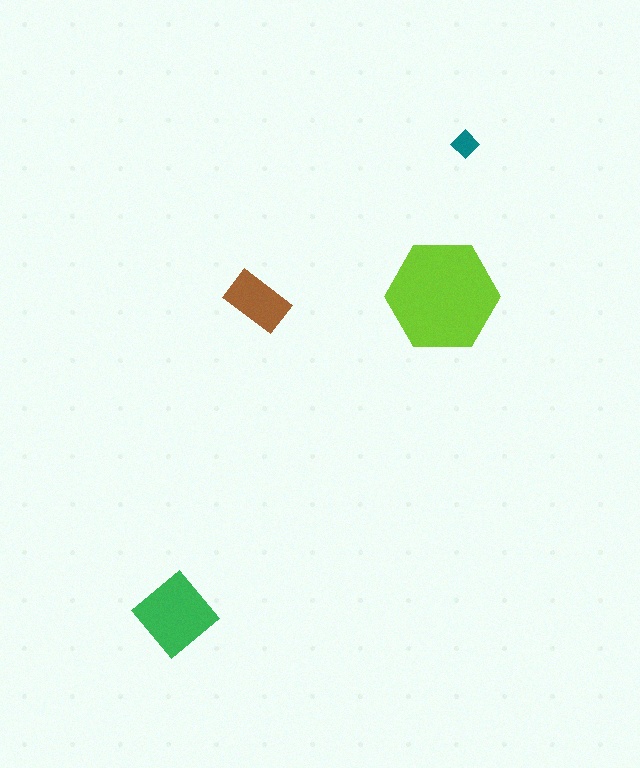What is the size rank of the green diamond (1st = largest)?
2nd.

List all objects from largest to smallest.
The lime hexagon, the green diamond, the brown rectangle, the teal diamond.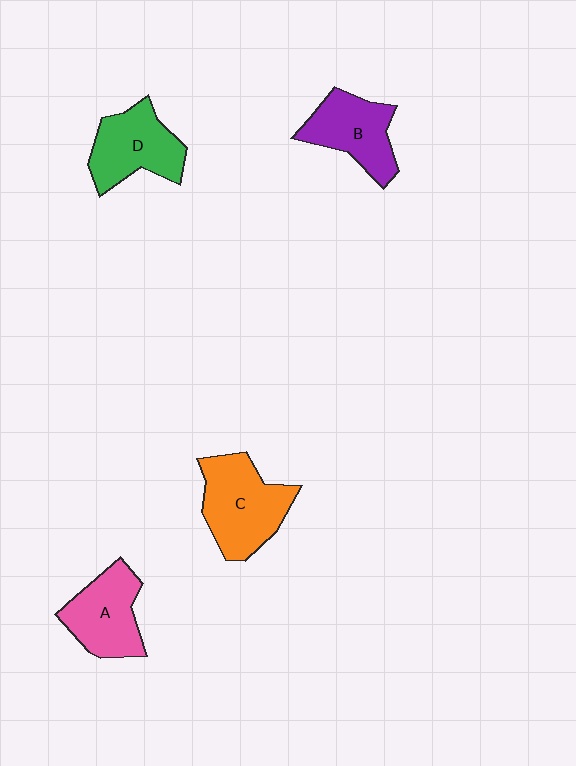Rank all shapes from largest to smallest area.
From largest to smallest: C (orange), D (green), A (pink), B (purple).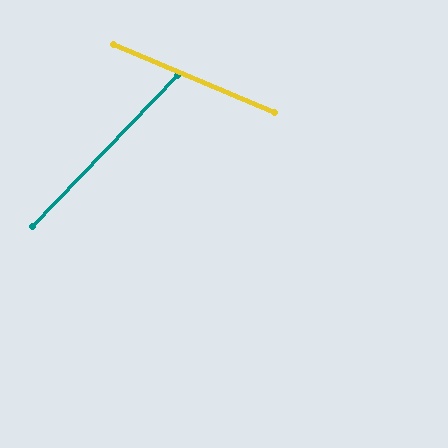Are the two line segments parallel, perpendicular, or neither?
Neither parallel nor perpendicular — they differ by about 69°.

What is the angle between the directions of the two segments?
Approximately 69 degrees.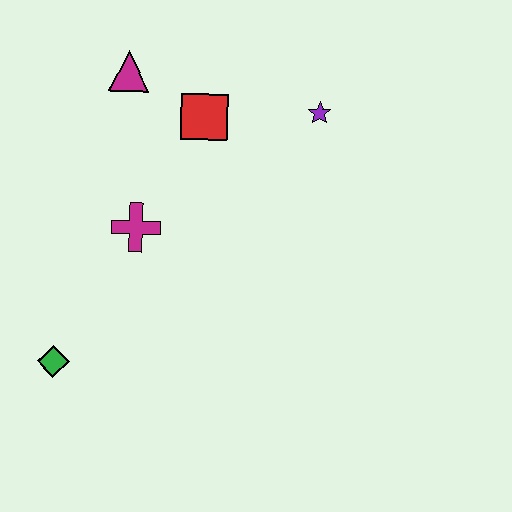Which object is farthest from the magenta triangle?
The green diamond is farthest from the magenta triangle.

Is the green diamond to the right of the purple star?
No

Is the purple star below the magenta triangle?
Yes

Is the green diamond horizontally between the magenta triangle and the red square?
No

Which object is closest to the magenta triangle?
The red square is closest to the magenta triangle.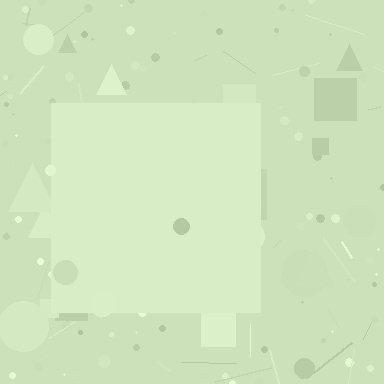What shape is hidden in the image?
A square is hidden in the image.